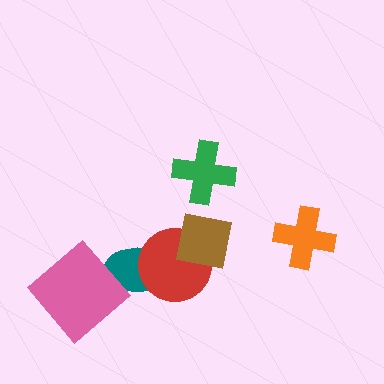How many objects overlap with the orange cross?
0 objects overlap with the orange cross.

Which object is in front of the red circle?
The brown square is in front of the red circle.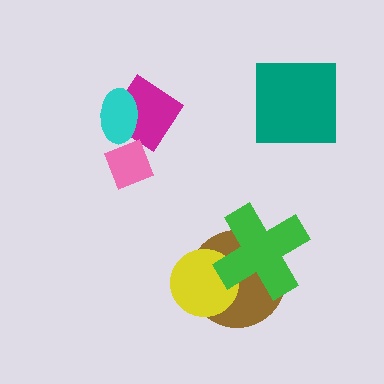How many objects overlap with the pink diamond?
0 objects overlap with the pink diamond.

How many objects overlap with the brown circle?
2 objects overlap with the brown circle.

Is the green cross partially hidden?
No, no other shape covers it.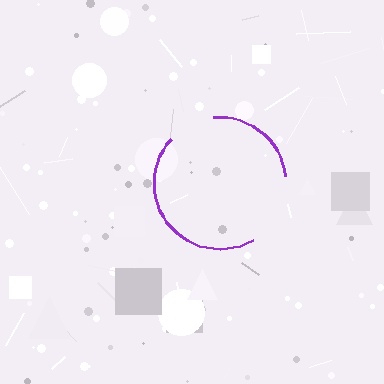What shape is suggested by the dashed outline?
The dashed outline suggests a circle.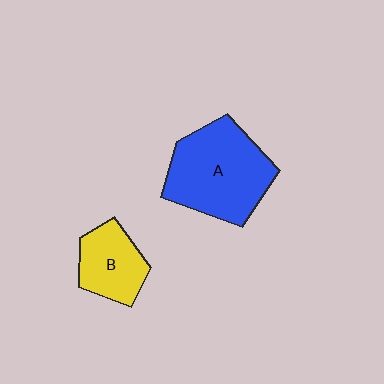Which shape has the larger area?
Shape A (blue).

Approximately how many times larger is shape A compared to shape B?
Approximately 1.9 times.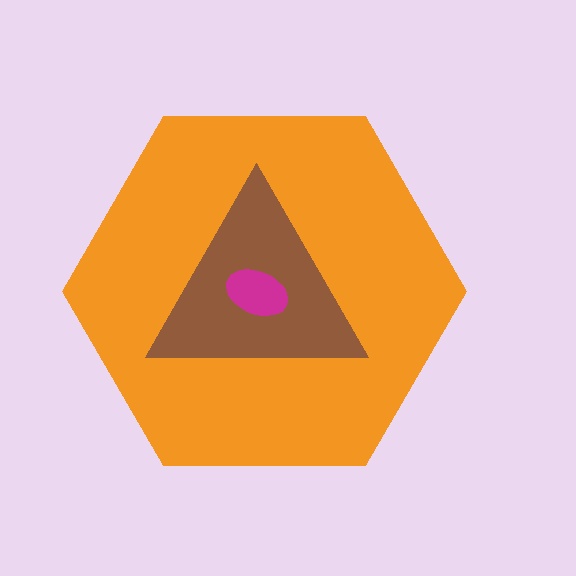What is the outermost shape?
The orange hexagon.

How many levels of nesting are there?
3.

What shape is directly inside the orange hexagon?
The brown triangle.